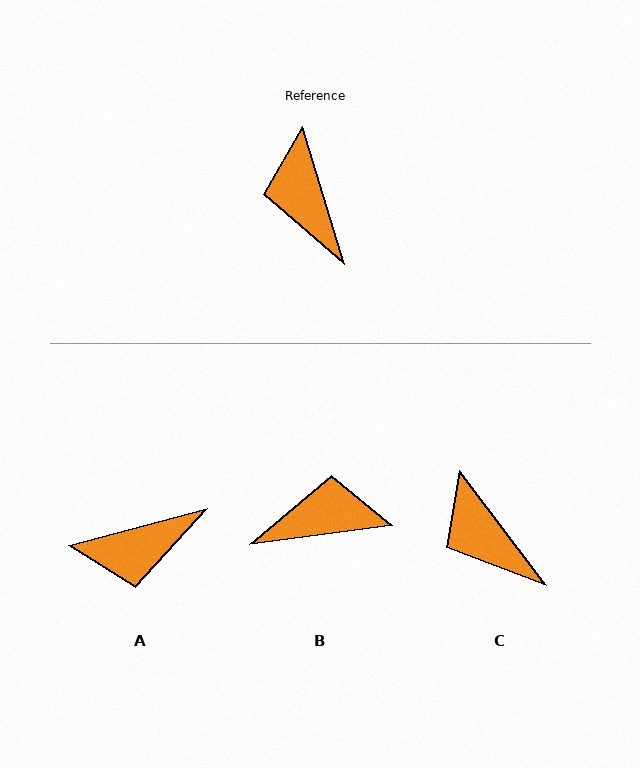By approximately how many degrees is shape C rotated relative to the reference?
Approximately 20 degrees counter-clockwise.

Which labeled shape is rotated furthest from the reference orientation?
B, about 99 degrees away.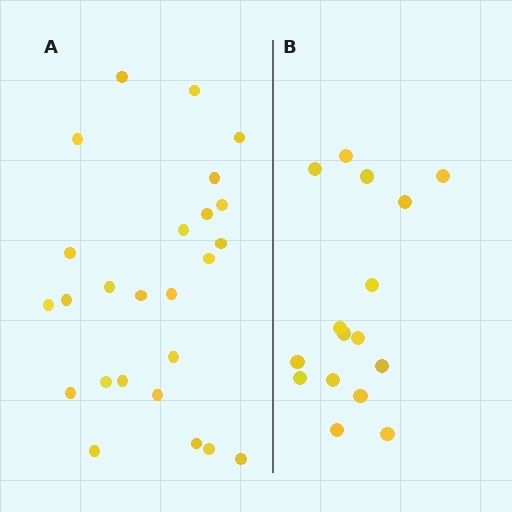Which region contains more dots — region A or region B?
Region A (the left region) has more dots.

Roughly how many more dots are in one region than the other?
Region A has roughly 8 or so more dots than region B.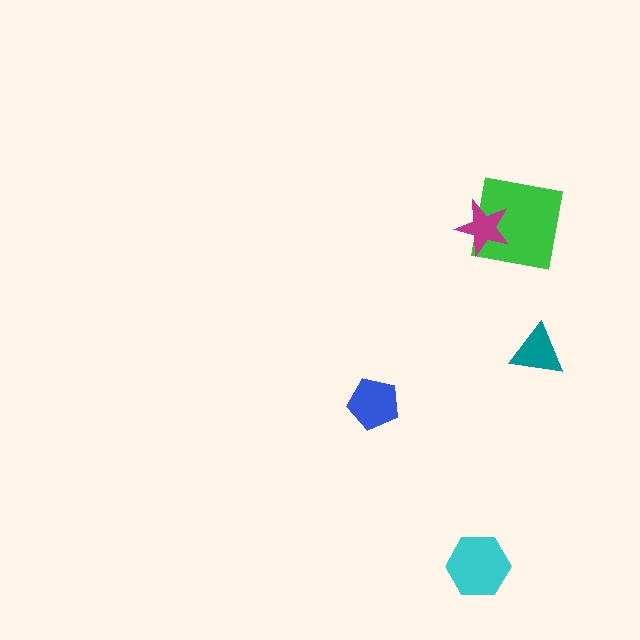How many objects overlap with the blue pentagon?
0 objects overlap with the blue pentagon.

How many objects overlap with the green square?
1 object overlaps with the green square.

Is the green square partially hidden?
Yes, it is partially covered by another shape.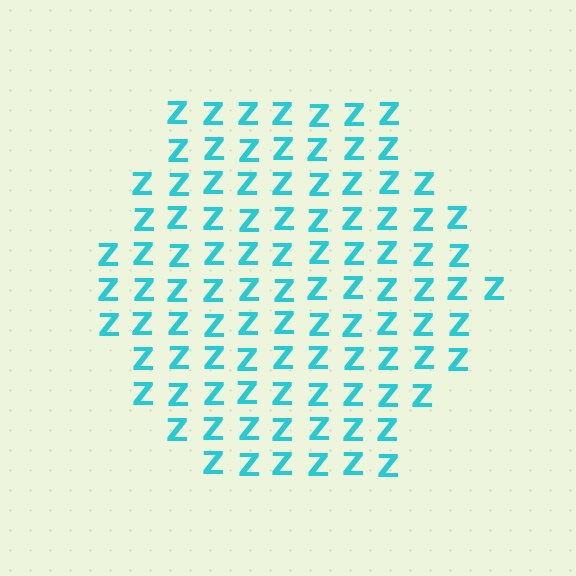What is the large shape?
The large shape is a hexagon.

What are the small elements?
The small elements are letter Z's.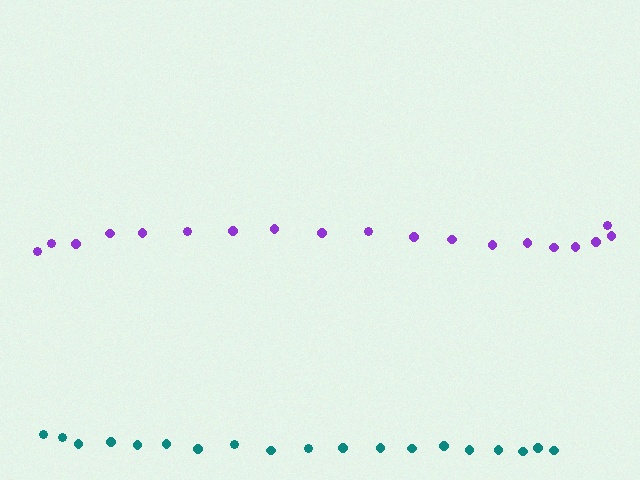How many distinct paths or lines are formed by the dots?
There are 2 distinct paths.